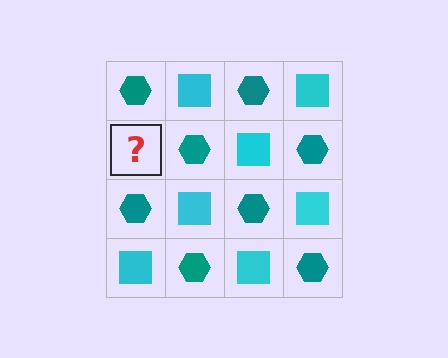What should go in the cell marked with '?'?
The missing cell should contain a cyan square.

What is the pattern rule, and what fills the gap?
The rule is that it alternates teal hexagon and cyan square in a checkerboard pattern. The gap should be filled with a cyan square.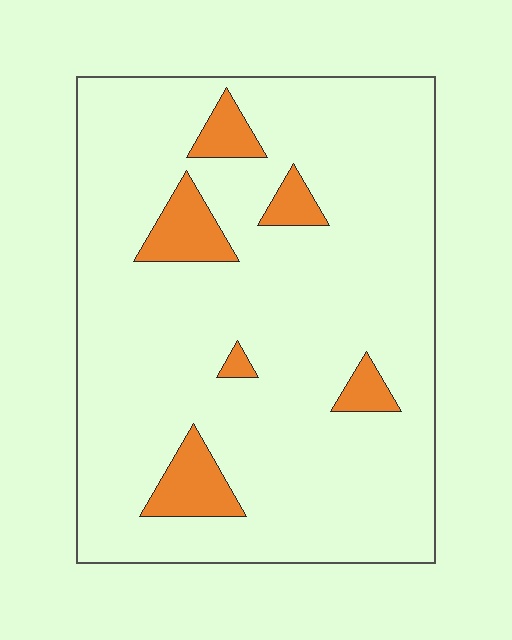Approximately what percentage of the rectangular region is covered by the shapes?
Approximately 10%.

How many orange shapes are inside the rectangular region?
6.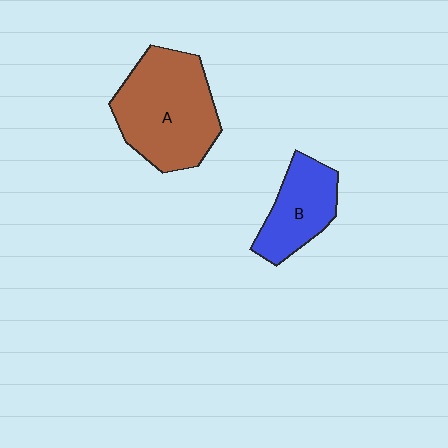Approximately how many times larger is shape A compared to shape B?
Approximately 1.7 times.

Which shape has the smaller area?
Shape B (blue).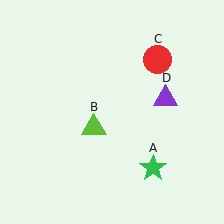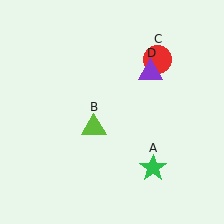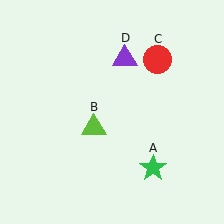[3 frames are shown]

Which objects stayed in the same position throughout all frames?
Green star (object A) and lime triangle (object B) and red circle (object C) remained stationary.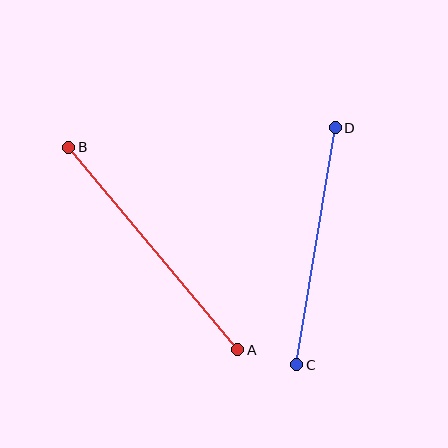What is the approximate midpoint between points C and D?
The midpoint is at approximately (316, 246) pixels.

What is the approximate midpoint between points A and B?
The midpoint is at approximately (153, 249) pixels.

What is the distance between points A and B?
The distance is approximately 264 pixels.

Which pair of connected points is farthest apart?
Points A and B are farthest apart.